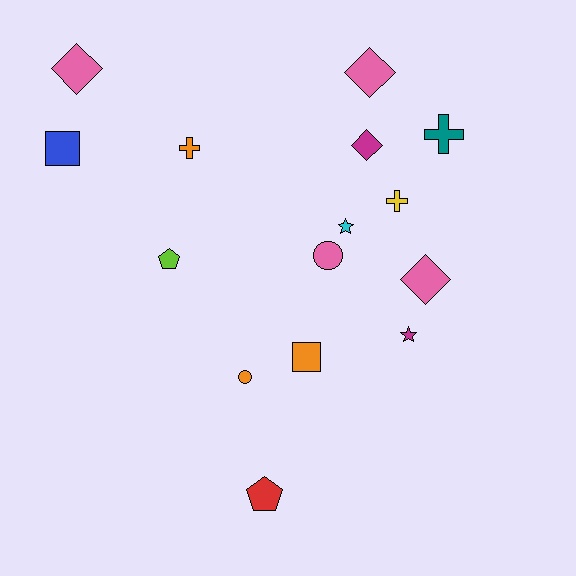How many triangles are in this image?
There are no triangles.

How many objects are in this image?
There are 15 objects.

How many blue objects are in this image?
There is 1 blue object.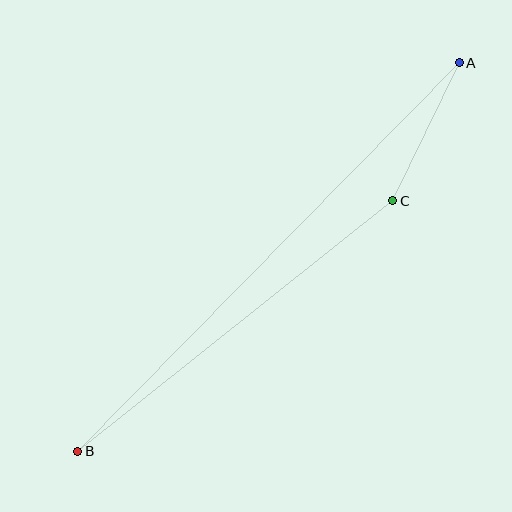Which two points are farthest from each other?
Points A and B are farthest from each other.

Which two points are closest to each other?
Points A and C are closest to each other.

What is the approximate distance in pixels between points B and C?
The distance between B and C is approximately 402 pixels.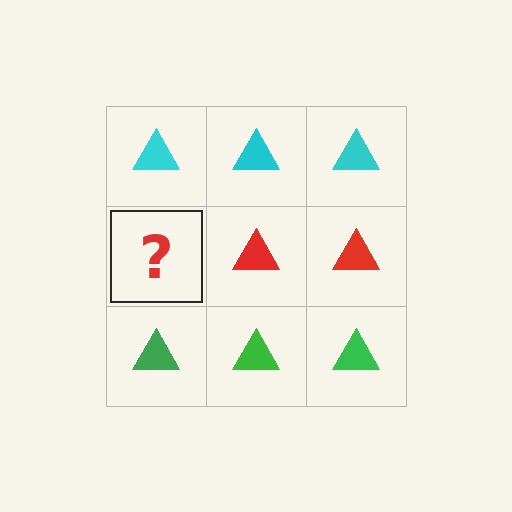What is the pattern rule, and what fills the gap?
The rule is that each row has a consistent color. The gap should be filled with a red triangle.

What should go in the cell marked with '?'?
The missing cell should contain a red triangle.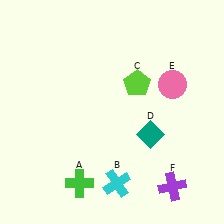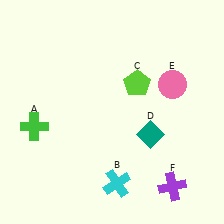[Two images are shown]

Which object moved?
The green cross (A) moved up.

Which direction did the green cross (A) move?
The green cross (A) moved up.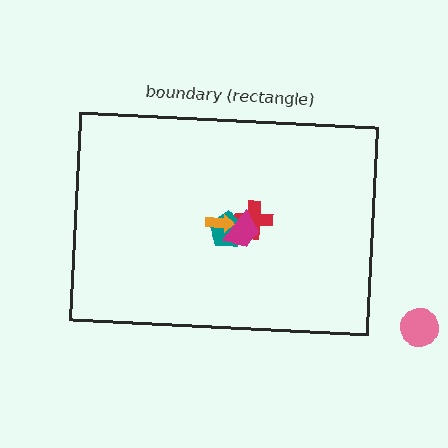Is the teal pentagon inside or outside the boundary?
Inside.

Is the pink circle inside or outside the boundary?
Outside.